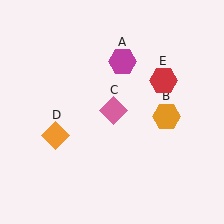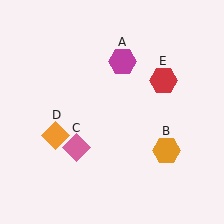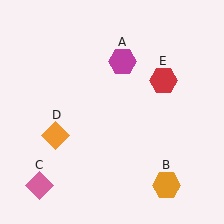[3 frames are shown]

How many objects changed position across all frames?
2 objects changed position: orange hexagon (object B), pink diamond (object C).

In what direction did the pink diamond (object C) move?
The pink diamond (object C) moved down and to the left.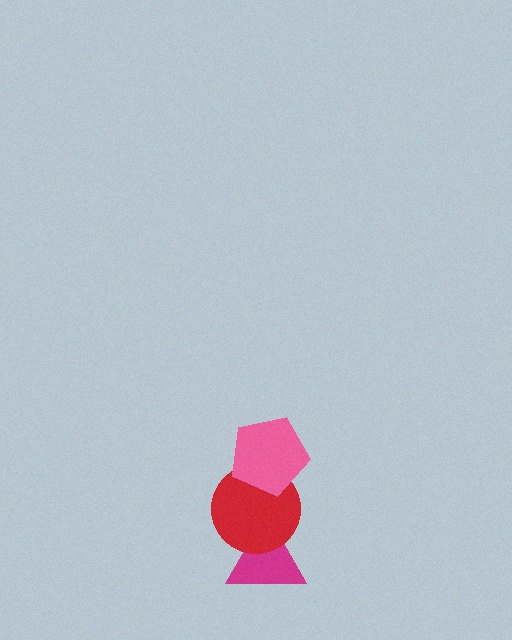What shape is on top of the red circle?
The pink pentagon is on top of the red circle.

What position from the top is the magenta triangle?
The magenta triangle is 3rd from the top.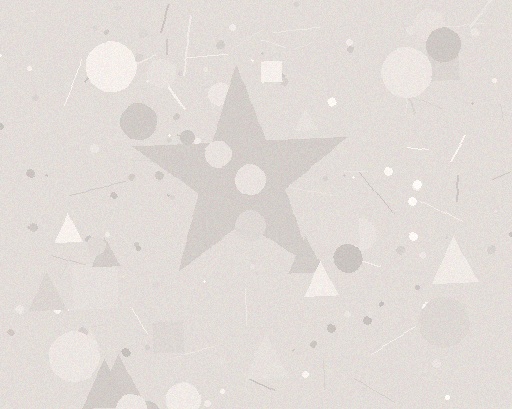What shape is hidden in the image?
A star is hidden in the image.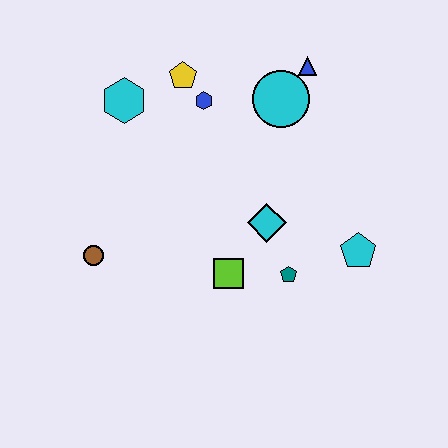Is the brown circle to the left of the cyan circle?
Yes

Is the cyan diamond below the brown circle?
No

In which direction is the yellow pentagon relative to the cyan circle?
The yellow pentagon is to the left of the cyan circle.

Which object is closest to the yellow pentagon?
The blue hexagon is closest to the yellow pentagon.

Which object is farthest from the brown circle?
The blue triangle is farthest from the brown circle.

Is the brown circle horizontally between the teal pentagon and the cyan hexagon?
No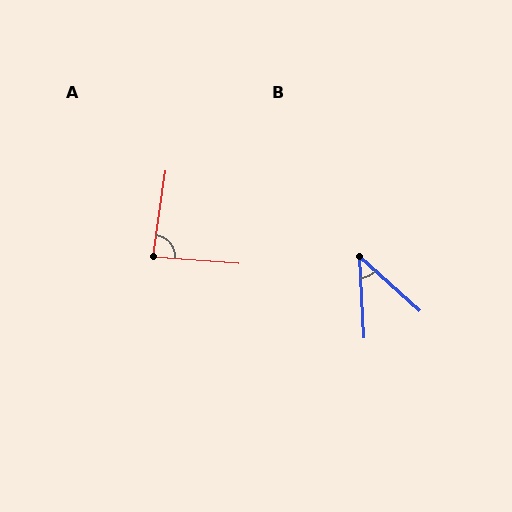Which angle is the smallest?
B, at approximately 44 degrees.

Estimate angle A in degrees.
Approximately 86 degrees.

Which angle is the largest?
A, at approximately 86 degrees.